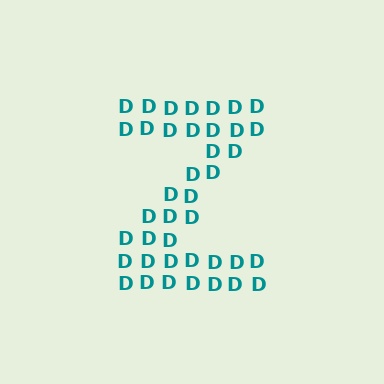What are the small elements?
The small elements are letter D's.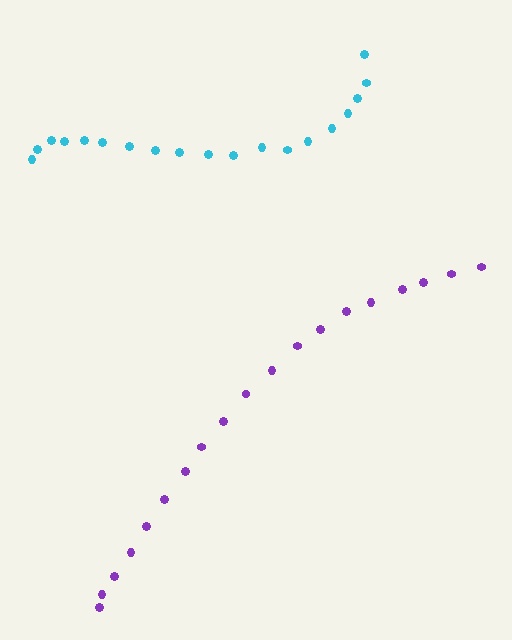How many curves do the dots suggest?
There are 2 distinct paths.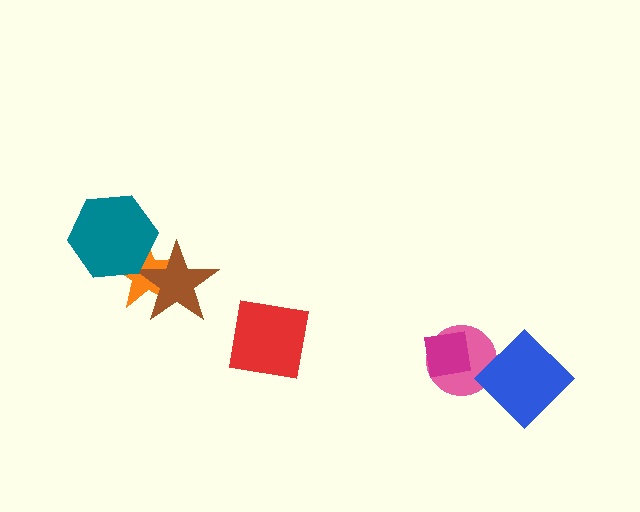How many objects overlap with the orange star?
2 objects overlap with the orange star.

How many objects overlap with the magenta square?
1 object overlaps with the magenta square.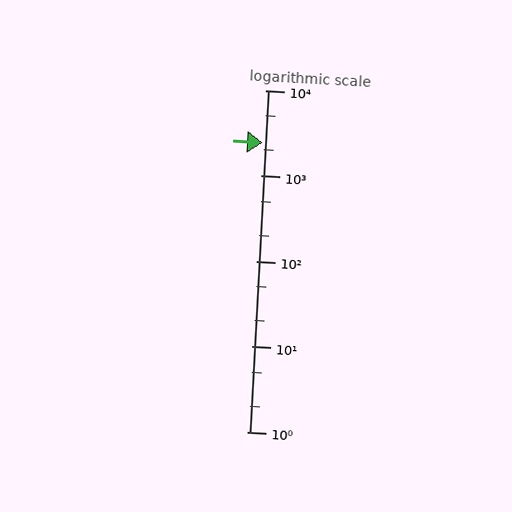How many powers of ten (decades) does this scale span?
The scale spans 4 decades, from 1 to 10000.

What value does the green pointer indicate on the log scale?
The pointer indicates approximately 2400.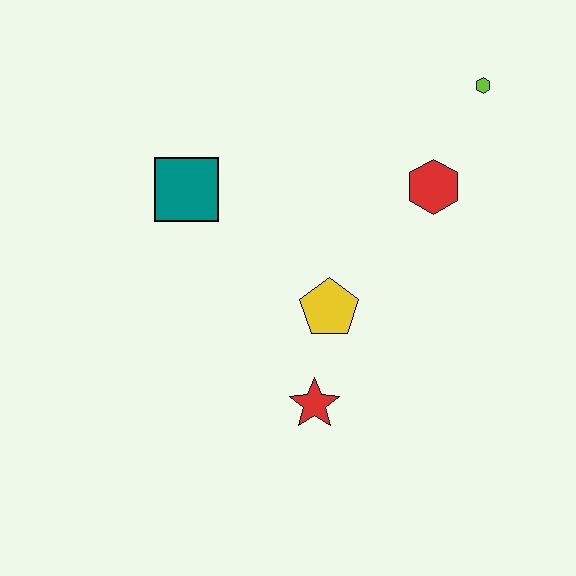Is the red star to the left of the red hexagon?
Yes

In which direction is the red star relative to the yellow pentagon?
The red star is below the yellow pentagon.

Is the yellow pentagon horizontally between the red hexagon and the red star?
Yes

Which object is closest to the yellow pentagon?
The red star is closest to the yellow pentagon.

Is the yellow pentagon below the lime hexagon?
Yes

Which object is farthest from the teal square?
The lime hexagon is farthest from the teal square.